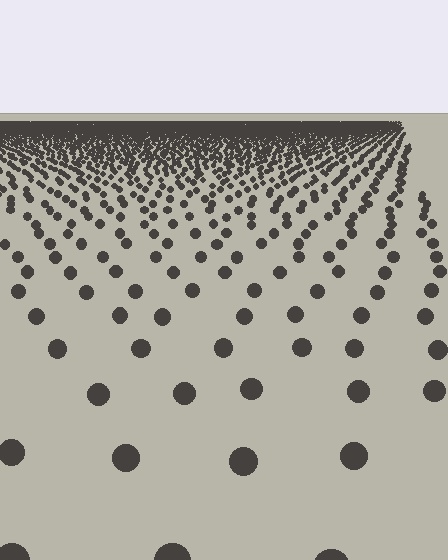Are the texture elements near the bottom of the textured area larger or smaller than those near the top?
Larger. Near the bottom, elements are closer to the viewer and appear at a bigger on-screen size.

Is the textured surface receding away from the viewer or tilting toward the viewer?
The surface is receding away from the viewer. Texture elements get smaller and denser toward the top.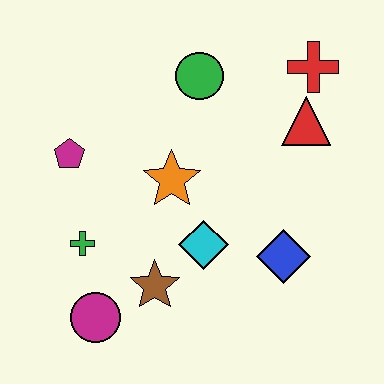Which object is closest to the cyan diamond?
The brown star is closest to the cyan diamond.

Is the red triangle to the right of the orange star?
Yes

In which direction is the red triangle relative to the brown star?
The red triangle is above the brown star.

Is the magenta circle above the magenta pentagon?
No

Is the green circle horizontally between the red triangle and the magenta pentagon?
Yes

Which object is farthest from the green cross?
The red cross is farthest from the green cross.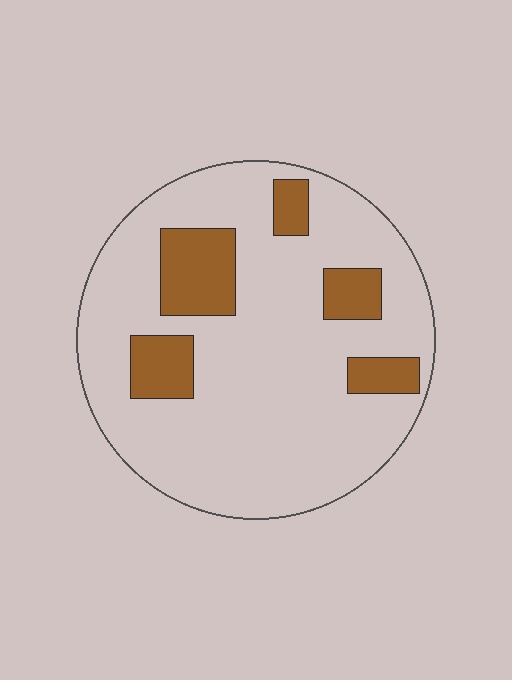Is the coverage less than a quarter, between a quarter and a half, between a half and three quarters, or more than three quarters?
Less than a quarter.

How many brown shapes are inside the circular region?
5.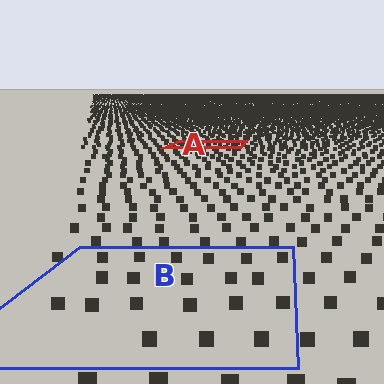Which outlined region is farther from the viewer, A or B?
Region A is farther from the viewer — the texture elements inside it appear smaller and more densely packed.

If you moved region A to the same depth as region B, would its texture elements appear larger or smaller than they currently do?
They would appear larger. At a closer depth, the same texture elements are projected at a bigger on-screen size.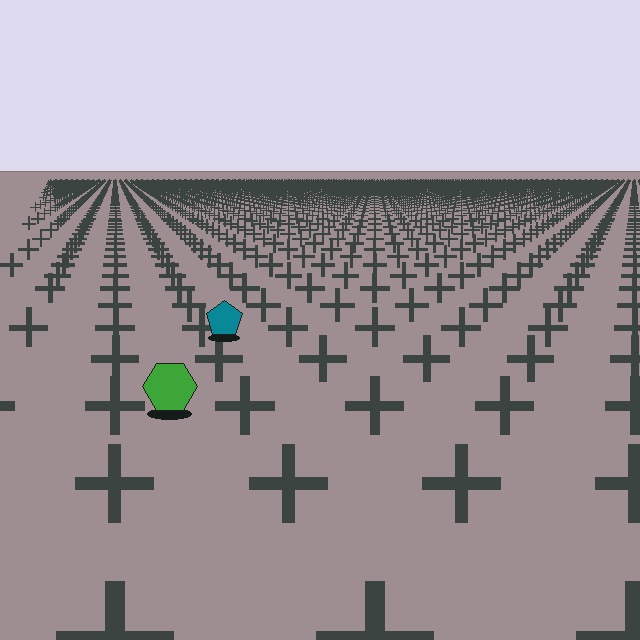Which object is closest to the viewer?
The green hexagon is closest. The texture marks near it are larger and more spread out.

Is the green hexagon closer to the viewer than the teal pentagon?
Yes. The green hexagon is closer — you can tell from the texture gradient: the ground texture is coarser near it.